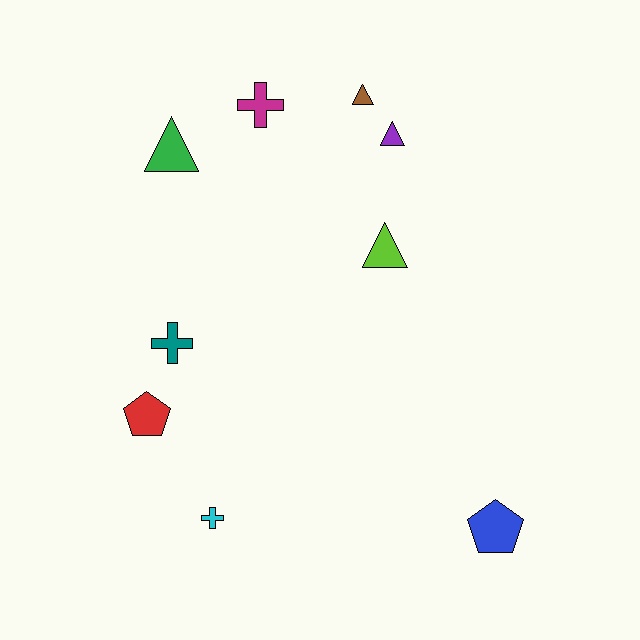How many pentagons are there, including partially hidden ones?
There are 2 pentagons.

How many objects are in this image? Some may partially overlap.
There are 9 objects.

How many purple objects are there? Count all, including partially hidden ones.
There is 1 purple object.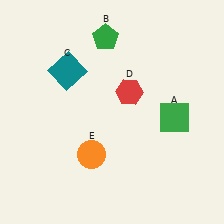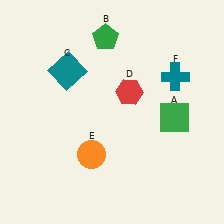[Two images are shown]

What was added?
A teal cross (F) was added in Image 2.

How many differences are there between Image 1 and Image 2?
There is 1 difference between the two images.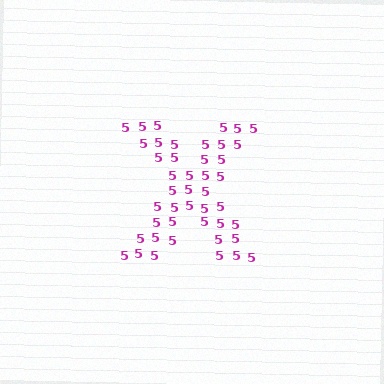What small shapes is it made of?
It is made of small digit 5's.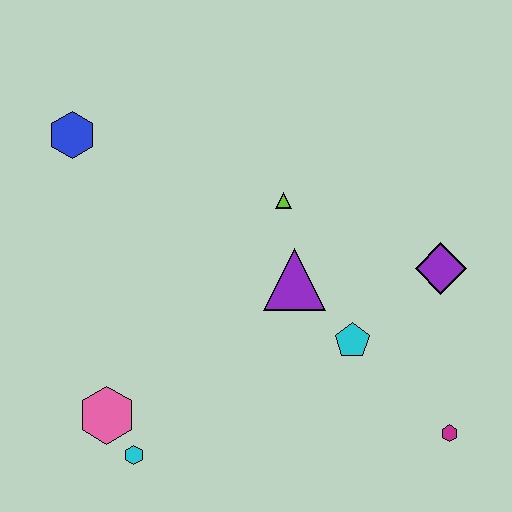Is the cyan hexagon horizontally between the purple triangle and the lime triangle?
No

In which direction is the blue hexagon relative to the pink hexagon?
The blue hexagon is above the pink hexagon.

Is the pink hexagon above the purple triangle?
No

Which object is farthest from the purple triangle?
The blue hexagon is farthest from the purple triangle.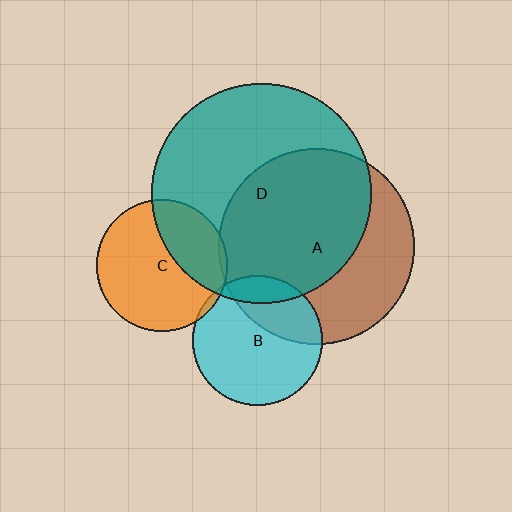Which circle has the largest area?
Circle D (teal).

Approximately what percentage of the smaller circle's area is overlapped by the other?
Approximately 5%.